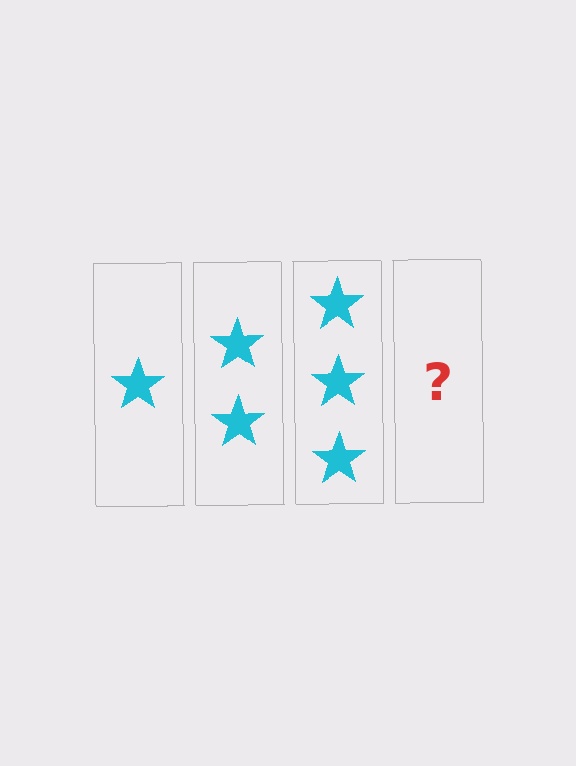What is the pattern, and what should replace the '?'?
The pattern is that each step adds one more star. The '?' should be 4 stars.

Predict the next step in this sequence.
The next step is 4 stars.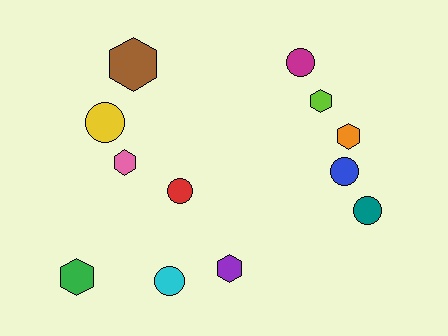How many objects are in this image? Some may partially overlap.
There are 12 objects.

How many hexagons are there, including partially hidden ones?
There are 6 hexagons.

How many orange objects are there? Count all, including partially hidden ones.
There is 1 orange object.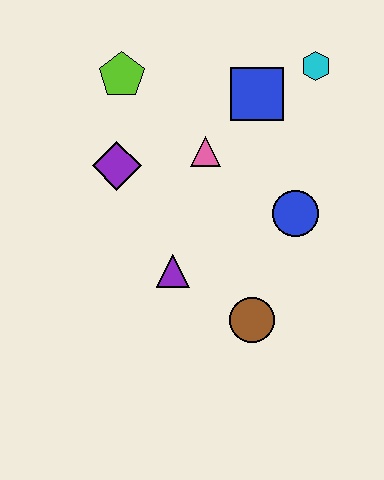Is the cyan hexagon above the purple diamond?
Yes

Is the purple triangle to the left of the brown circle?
Yes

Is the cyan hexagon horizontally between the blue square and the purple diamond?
No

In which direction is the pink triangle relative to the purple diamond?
The pink triangle is to the right of the purple diamond.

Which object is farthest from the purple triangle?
The cyan hexagon is farthest from the purple triangle.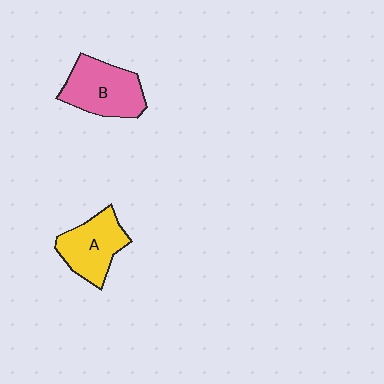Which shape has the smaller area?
Shape A (yellow).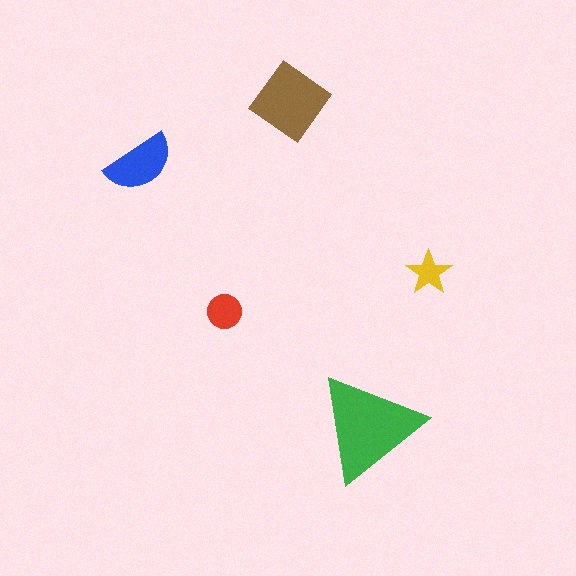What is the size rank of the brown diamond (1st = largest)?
2nd.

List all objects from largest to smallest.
The green triangle, the brown diamond, the blue semicircle, the red circle, the yellow star.